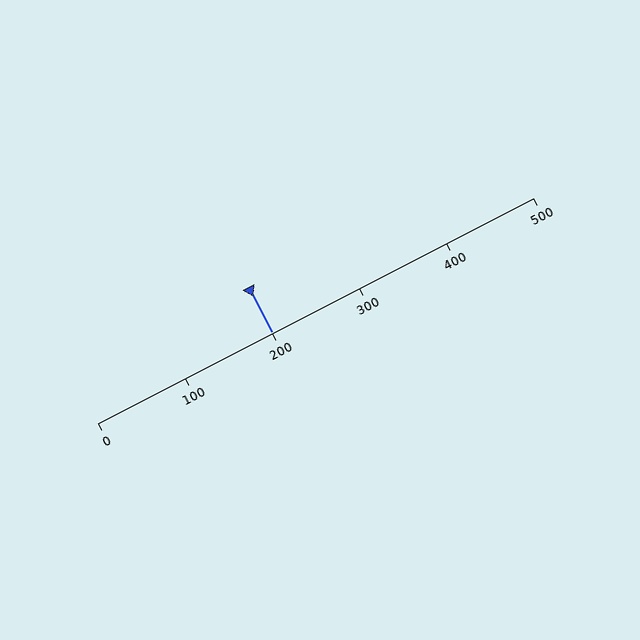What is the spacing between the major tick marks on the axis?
The major ticks are spaced 100 apart.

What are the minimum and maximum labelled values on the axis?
The axis runs from 0 to 500.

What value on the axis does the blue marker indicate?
The marker indicates approximately 200.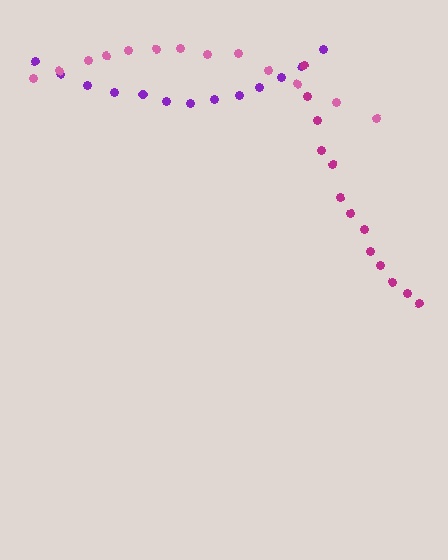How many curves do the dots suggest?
There are 3 distinct paths.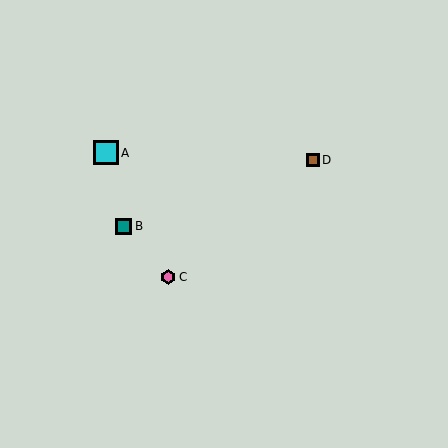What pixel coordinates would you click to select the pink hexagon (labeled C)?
Click at (168, 277) to select the pink hexagon C.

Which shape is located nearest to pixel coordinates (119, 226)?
The teal square (labeled B) at (123, 227) is nearest to that location.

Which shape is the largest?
The cyan square (labeled A) is the largest.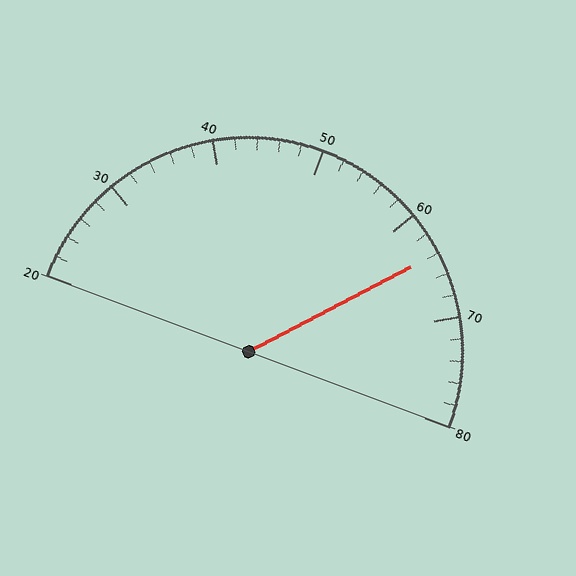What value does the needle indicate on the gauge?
The needle indicates approximately 64.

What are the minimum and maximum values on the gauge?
The gauge ranges from 20 to 80.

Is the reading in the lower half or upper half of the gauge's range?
The reading is in the upper half of the range (20 to 80).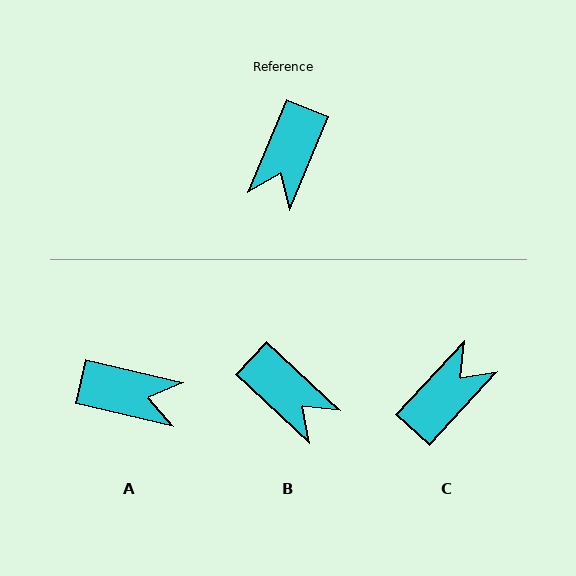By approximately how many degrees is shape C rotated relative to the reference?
Approximately 160 degrees counter-clockwise.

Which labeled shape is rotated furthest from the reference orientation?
C, about 160 degrees away.